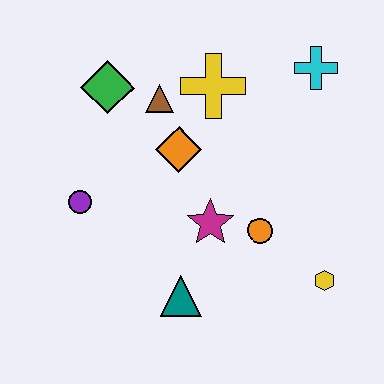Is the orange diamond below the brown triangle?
Yes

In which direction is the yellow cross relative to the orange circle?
The yellow cross is above the orange circle.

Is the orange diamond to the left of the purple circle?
No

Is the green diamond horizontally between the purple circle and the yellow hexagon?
Yes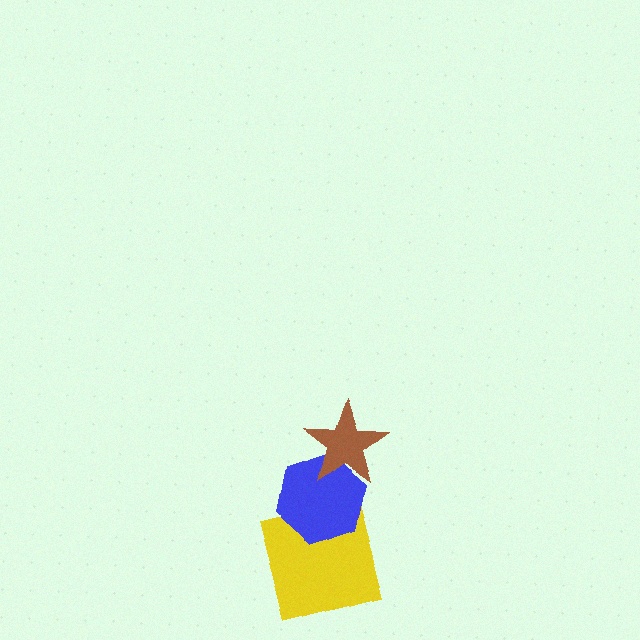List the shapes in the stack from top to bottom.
From top to bottom: the brown star, the blue hexagon, the yellow square.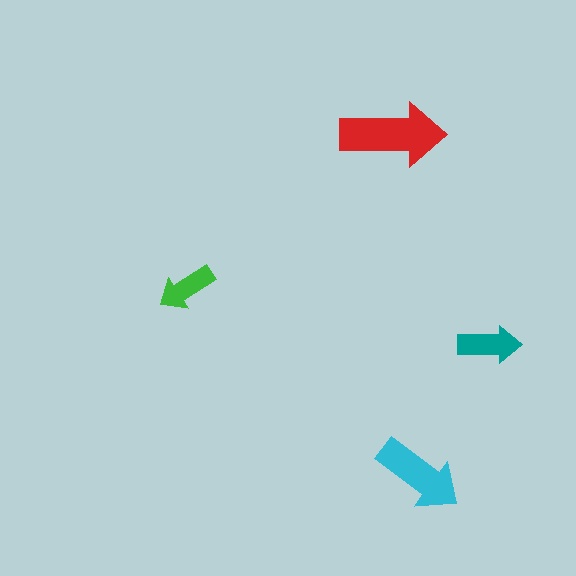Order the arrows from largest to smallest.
the red one, the cyan one, the teal one, the green one.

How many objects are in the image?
There are 4 objects in the image.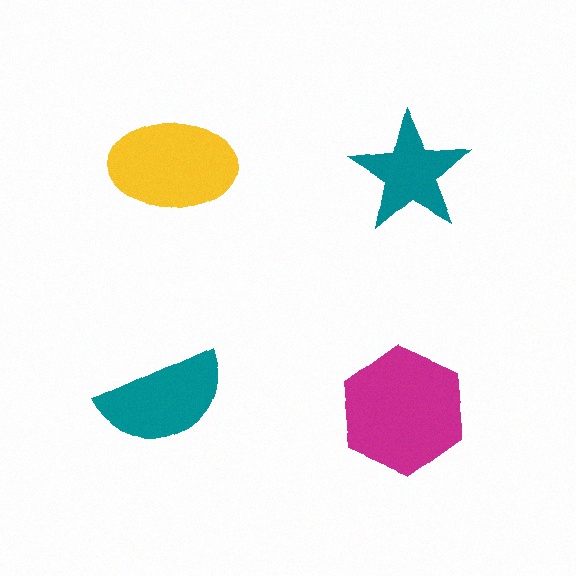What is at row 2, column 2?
A magenta hexagon.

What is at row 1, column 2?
A teal star.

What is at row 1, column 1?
A yellow ellipse.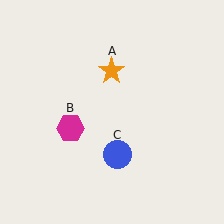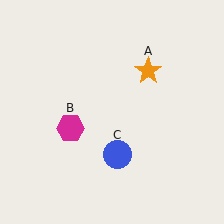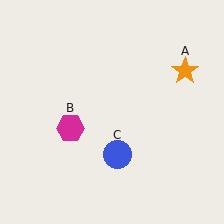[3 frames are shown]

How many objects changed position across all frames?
1 object changed position: orange star (object A).